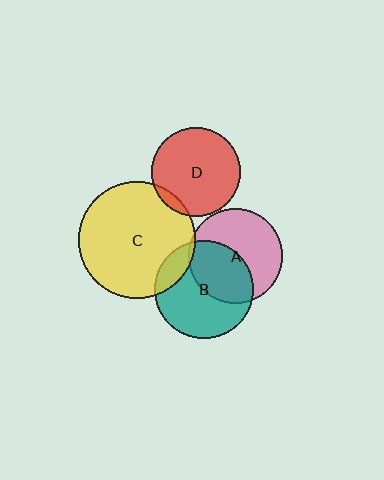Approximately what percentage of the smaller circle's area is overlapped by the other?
Approximately 15%.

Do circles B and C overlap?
Yes.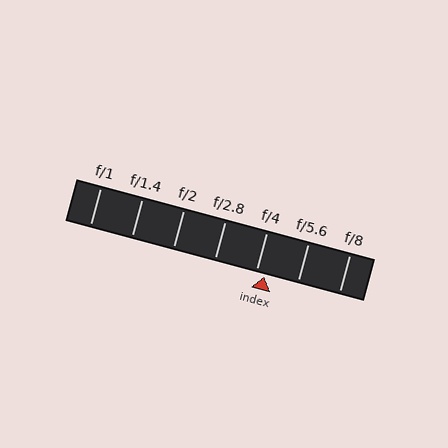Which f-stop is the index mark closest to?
The index mark is closest to f/4.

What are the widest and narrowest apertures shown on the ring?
The widest aperture shown is f/1 and the narrowest is f/8.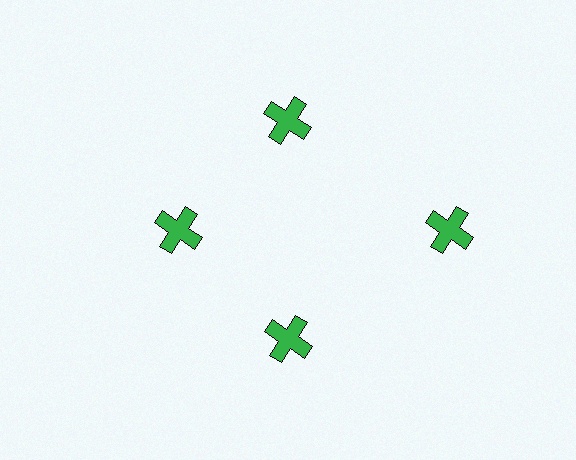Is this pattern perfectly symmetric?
No. The 4 green crosses are arranged in a ring, but one element near the 3 o'clock position is pushed outward from the center, breaking the 4-fold rotational symmetry.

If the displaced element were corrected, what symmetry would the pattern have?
It would have 4-fold rotational symmetry — the pattern would map onto itself every 90 degrees.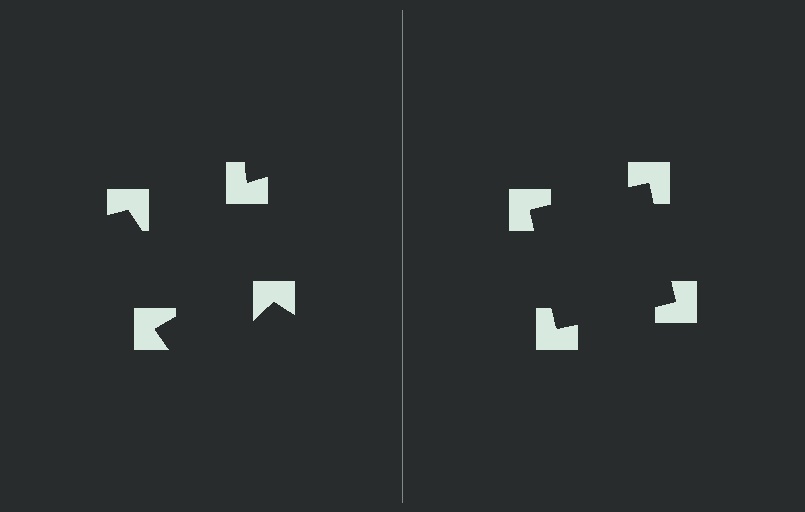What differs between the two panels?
The notched squares are positioned identically on both sides; only the wedge orientations differ. On the right they align to a square; on the left they are misaligned.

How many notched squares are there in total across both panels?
8 — 4 on each side.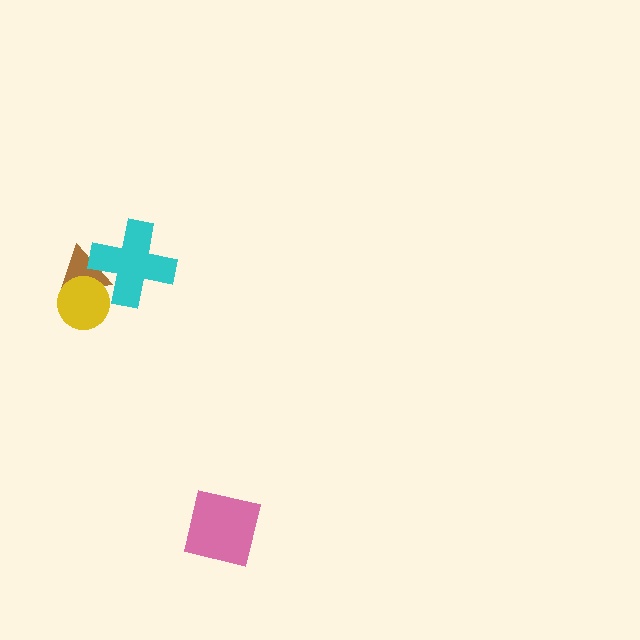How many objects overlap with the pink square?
0 objects overlap with the pink square.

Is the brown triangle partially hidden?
Yes, it is partially covered by another shape.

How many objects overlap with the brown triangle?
2 objects overlap with the brown triangle.